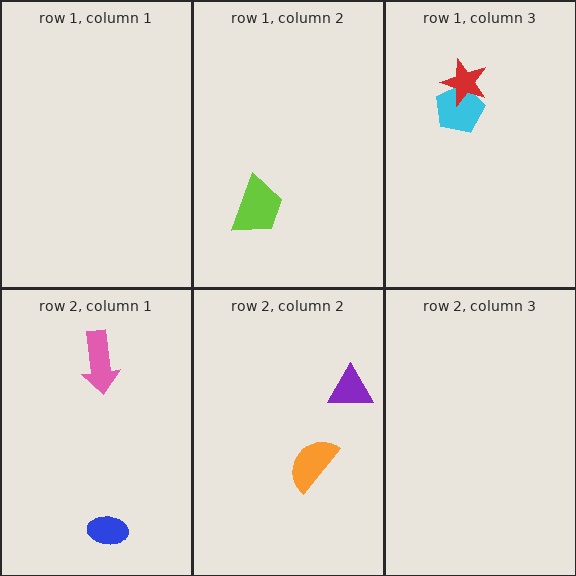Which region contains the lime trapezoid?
The row 1, column 2 region.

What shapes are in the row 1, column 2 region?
The lime trapezoid.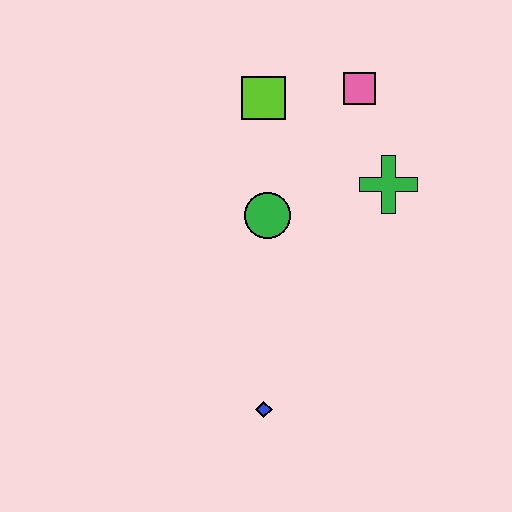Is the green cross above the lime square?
No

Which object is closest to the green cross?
The pink square is closest to the green cross.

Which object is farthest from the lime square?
The blue diamond is farthest from the lime square.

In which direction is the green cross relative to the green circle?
The green cross is to the right of the green circle.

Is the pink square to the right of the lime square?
Yes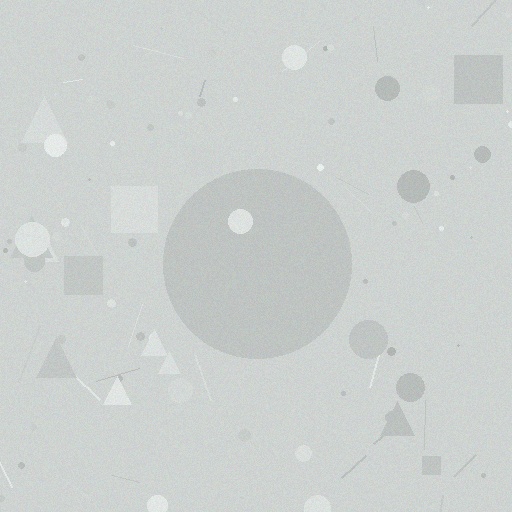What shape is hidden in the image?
A circle is hidden in the image.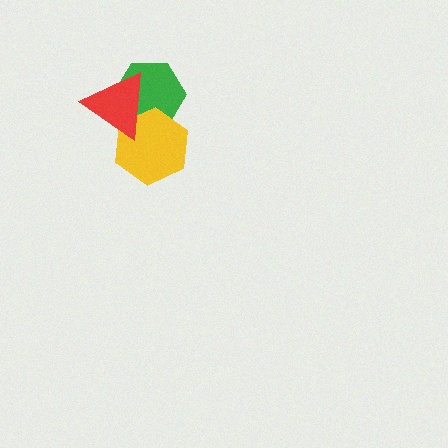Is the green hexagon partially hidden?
Yes, it is partially covered by another shape.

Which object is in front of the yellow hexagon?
The red triangle is in front of the yellow hexagon.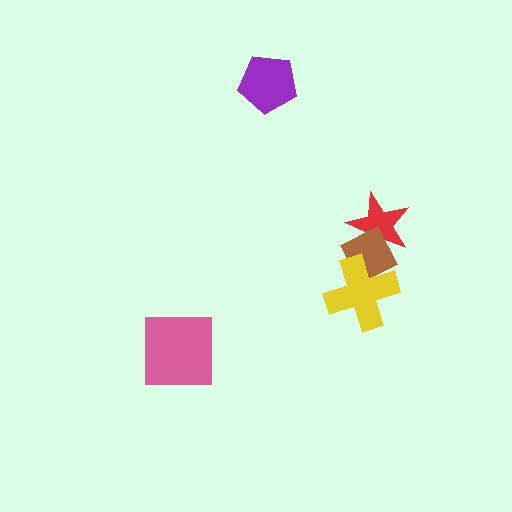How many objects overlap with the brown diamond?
2 objects overlap with the brown diamond.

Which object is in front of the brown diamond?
The yellow cross is in front of the brown diamond.